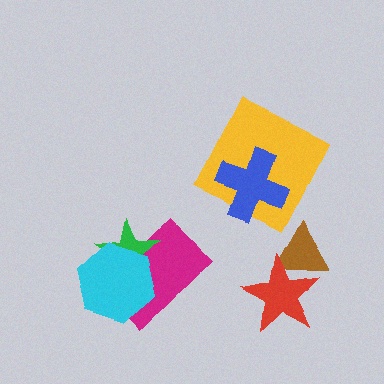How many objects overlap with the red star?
1 object overlaps with the red star.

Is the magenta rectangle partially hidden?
Yes, it is partially covered by another shape.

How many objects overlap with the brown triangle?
1 object overlaps with the brown triangle.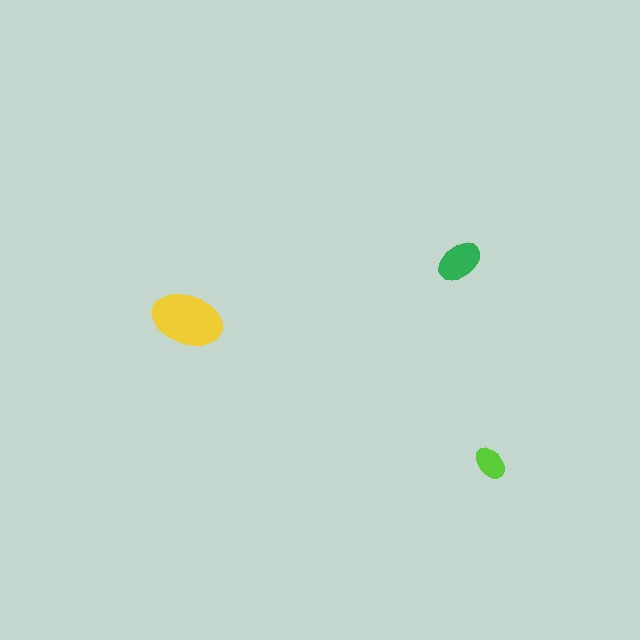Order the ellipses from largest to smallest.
the yellow one, the green one, the lime one.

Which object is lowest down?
The lime ellipse is bottommost.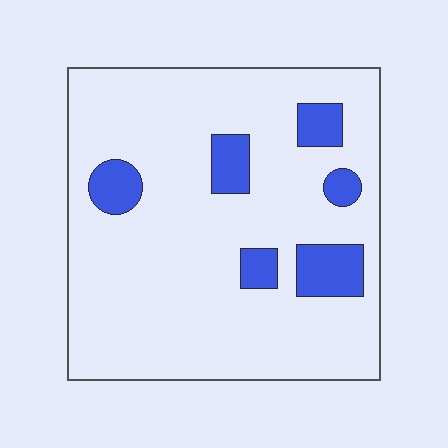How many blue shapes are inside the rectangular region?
6.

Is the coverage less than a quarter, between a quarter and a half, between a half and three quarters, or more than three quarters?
Less than a quarter.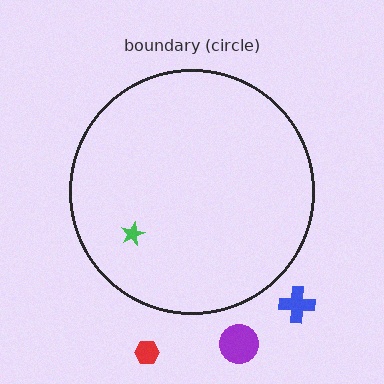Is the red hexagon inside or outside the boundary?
Outside.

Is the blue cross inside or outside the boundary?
Outside.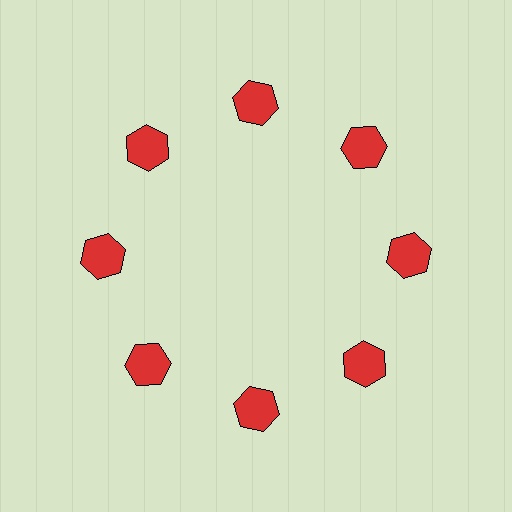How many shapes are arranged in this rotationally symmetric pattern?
There are 8 shapes, arranged in 8 groups of 1.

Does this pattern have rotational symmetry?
Yes, this pattern has 8-fold rotational symmetry. It looks the same after rotating 45 degrees around the center.